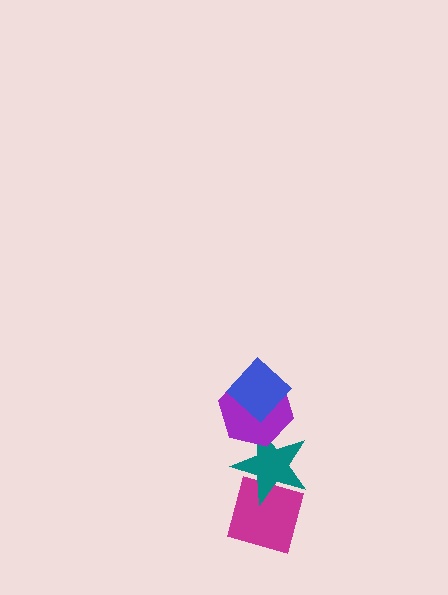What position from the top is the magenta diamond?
The magenta diamond is 4th from the top.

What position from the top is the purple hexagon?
The purple hexagon is 2nd from the top.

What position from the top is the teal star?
The teal star is 3rd from the top.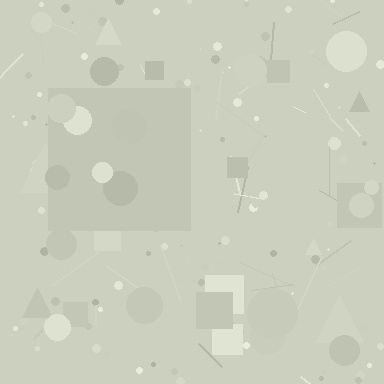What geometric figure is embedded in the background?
A square is embedded in the background.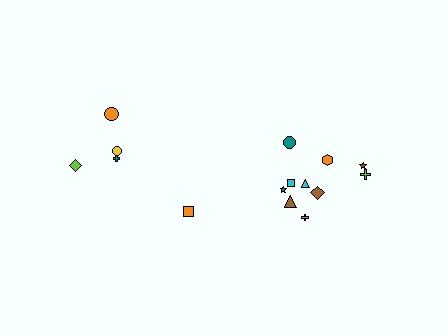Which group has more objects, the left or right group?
The right group.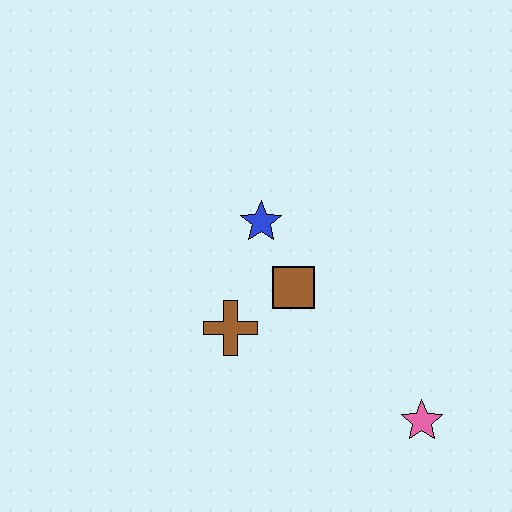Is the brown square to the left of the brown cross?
No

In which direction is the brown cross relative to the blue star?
The brown cross is below the blue star.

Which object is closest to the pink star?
The brown square is closest to the pink star.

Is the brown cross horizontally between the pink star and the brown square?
No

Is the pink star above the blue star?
No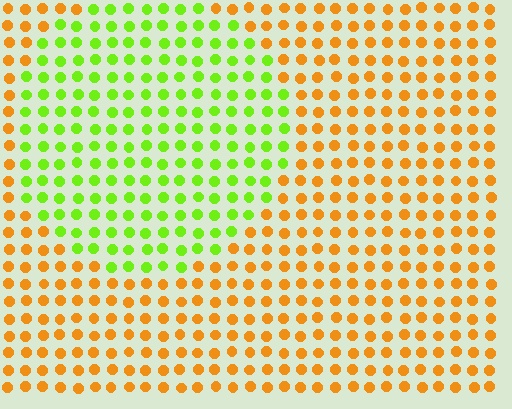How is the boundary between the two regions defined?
The boundary is defined purely by a slight shift in hue (about 62 degrees). Spacing, size, and orientation are identical on both sides.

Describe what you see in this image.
The image is filled with small orange elements in a uniform arrangement. A circle-shaped region is visible where the elements are tinted to a slightly different hue, forming a subtle color boundary.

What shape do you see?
I see a circle.